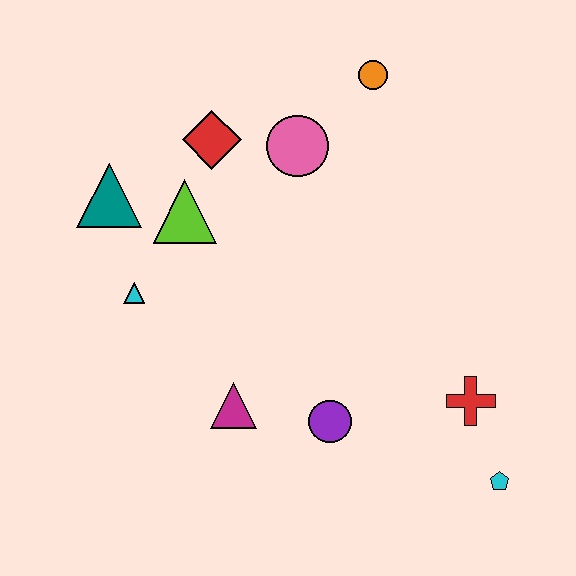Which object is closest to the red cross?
The cyan pentagon is closest to the red cross.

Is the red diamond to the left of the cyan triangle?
No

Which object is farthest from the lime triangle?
The cyan pentagon is farthest from the lime triangle.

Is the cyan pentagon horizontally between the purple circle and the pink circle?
No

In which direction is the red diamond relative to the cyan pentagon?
The red diamond is above the cyan pentagon.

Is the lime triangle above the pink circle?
No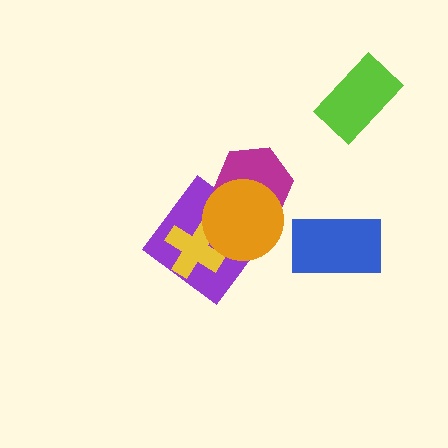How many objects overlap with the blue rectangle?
0 objects overlap with the blue rectangle.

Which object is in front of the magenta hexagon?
The orange circle is in front of the magenta hexagon.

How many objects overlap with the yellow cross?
2 objects overlap with the yellow cross.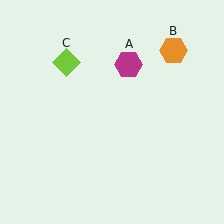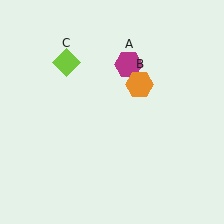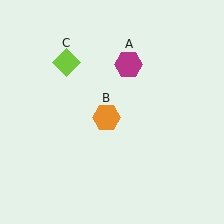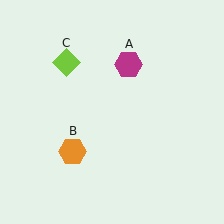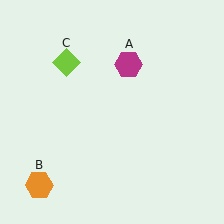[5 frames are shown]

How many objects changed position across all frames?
1 object changed position: orange hexagon (object B).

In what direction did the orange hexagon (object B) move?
The orange hexagon (object B) moved down and to the left.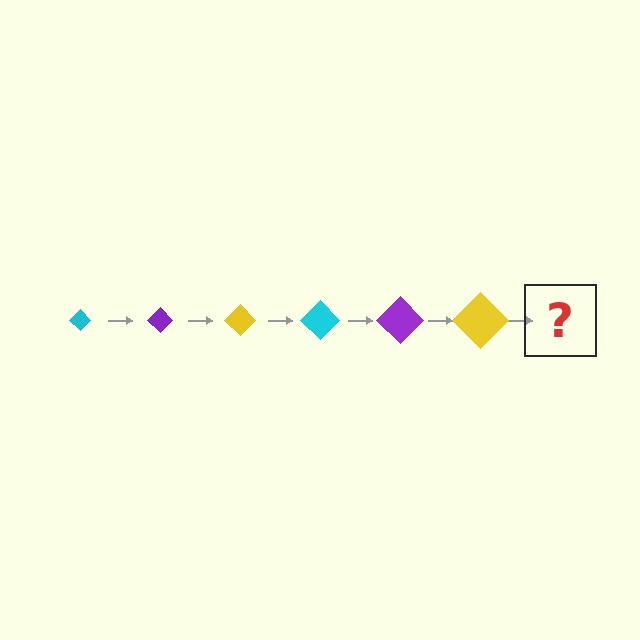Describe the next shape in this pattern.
It should be a cyan diamond, larger than the previous one.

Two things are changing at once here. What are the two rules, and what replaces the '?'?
The two rules are that the diamond grows larger each step and the color cycles through cyan, purple, and yellow. The '?' should be a cyan diamond, larger than the previous one.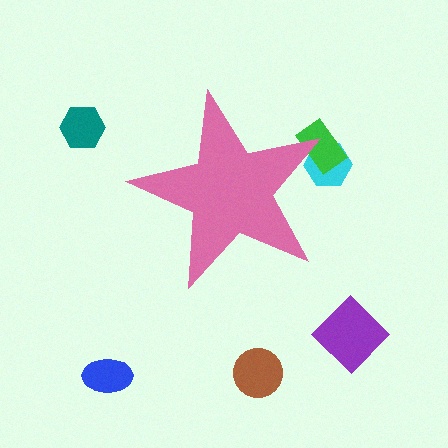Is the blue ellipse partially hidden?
No, the blue ellipse is fully visible.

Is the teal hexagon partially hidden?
No, the teal hexagon is fully visible.